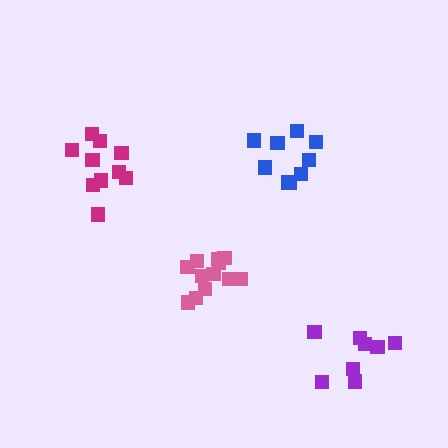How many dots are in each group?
Group 1: 9 dots, Group 2: 12 dots, Group 3: 8 dots, Group 4: 10 dots (39 total).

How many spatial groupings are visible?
There are 4 spatial groupings.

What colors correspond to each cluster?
The clusters are colored: blue, pink, purple, magenta.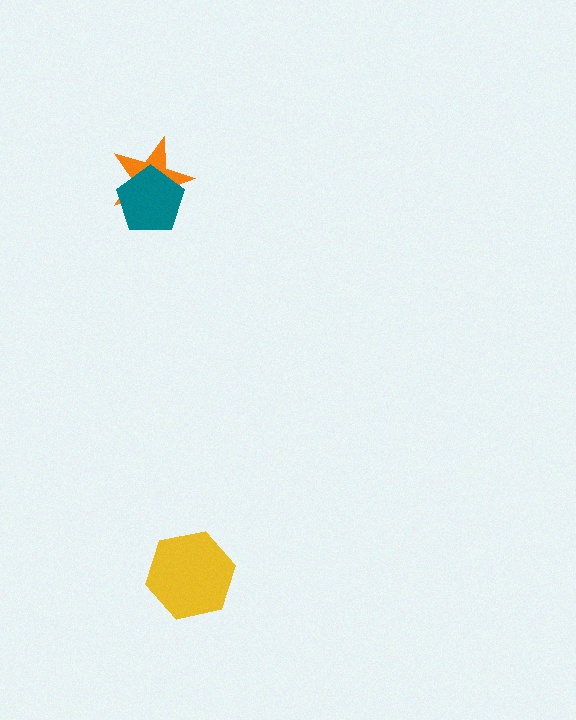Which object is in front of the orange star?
The teal pentagon is in front of the orange star.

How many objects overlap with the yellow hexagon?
0 objects overlap with the yellow hexagon.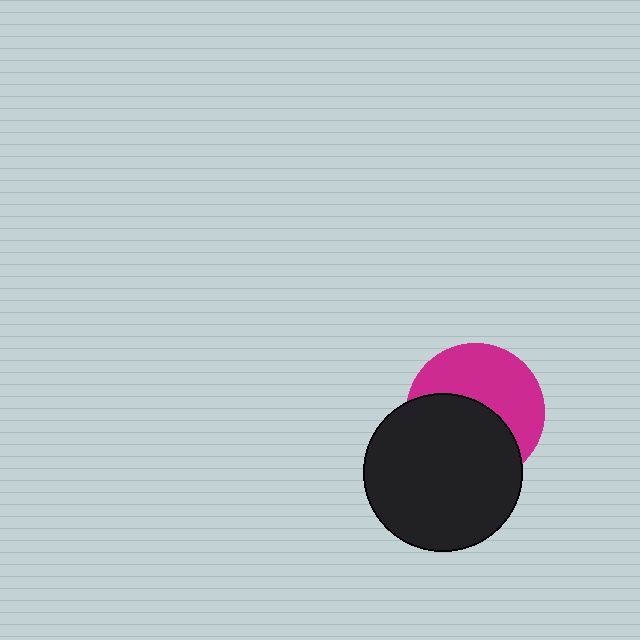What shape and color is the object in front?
The object in front is a black circle.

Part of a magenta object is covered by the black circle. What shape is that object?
It is a circle.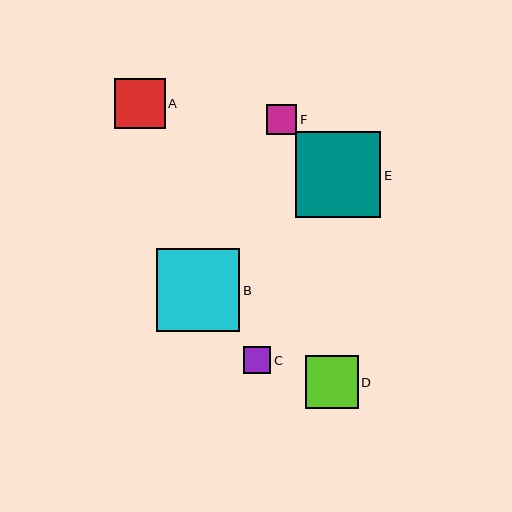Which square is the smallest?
Square C is the smallest with a size of approximately 27 pixels.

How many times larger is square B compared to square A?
Square B is approximately 1.6 times the size of square A.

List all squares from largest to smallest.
From largest to smallest: E, B, D, A, F, C.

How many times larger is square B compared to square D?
Square B is approximately 1.6 times the size of square D.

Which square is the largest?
Square E is the largest with a size of approximately 86 pixels.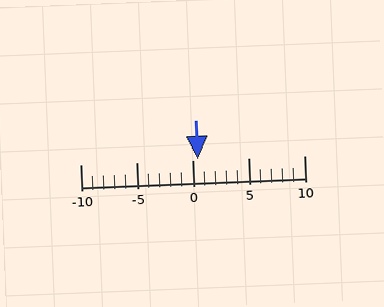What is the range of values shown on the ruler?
The ruler shows values from -10 to 10.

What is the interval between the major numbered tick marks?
The major tick marks are spaced 5 units apart.